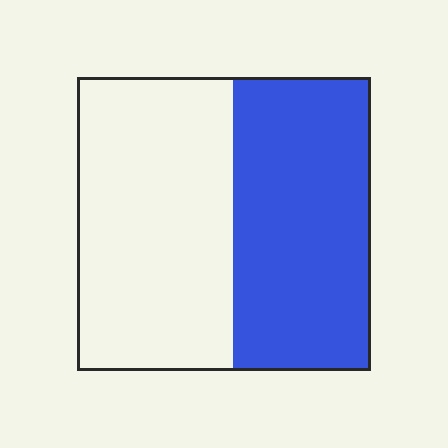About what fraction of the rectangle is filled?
About one half (1/2).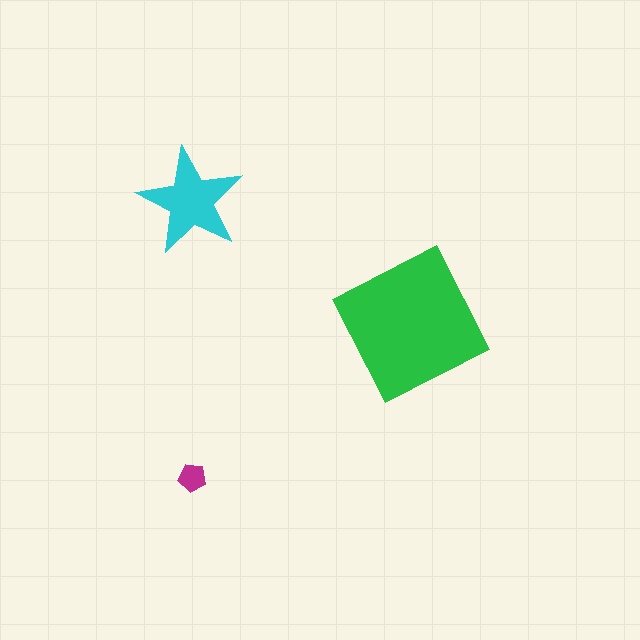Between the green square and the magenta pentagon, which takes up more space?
The green square.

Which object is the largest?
The green square.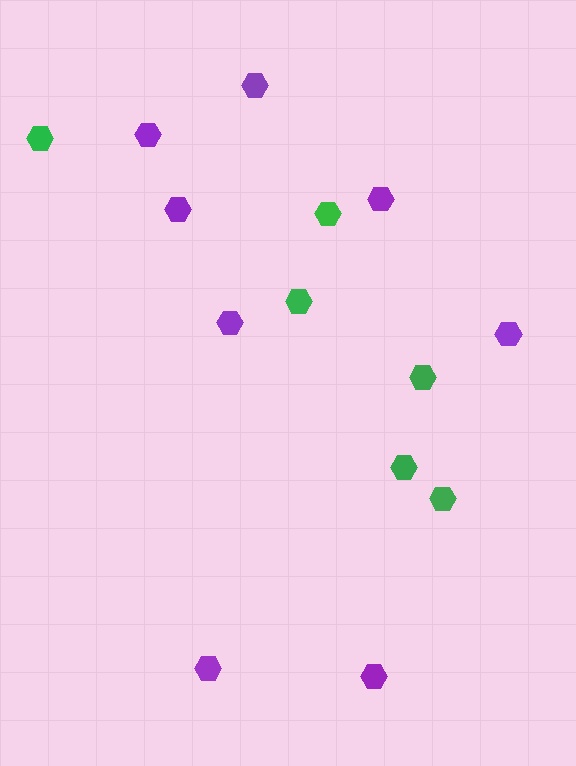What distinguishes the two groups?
There are 2 groups: one group of green hexagons (6) and one group of purple hexagons (8).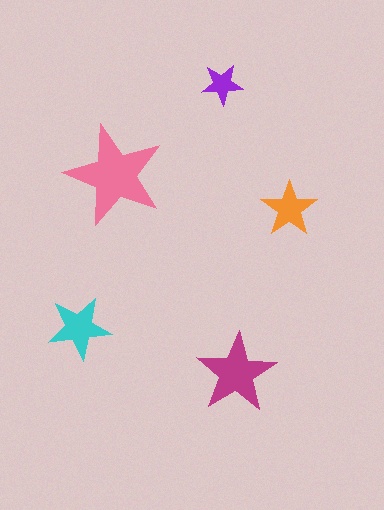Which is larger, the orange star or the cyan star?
The cyan one.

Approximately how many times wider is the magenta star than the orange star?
About 1.5 times wider.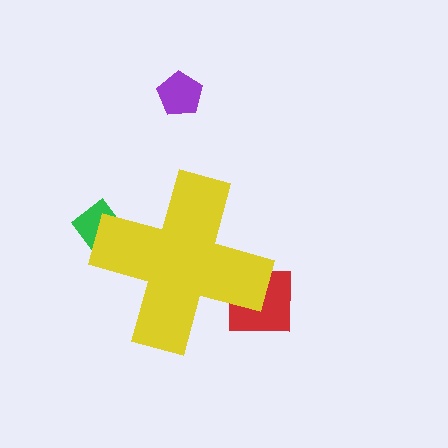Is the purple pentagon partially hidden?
No, the purple pentagon is fully visible.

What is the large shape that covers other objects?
A yellow cross.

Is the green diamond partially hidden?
Yes, the green diamond is partially hidden behind the yellow cross.